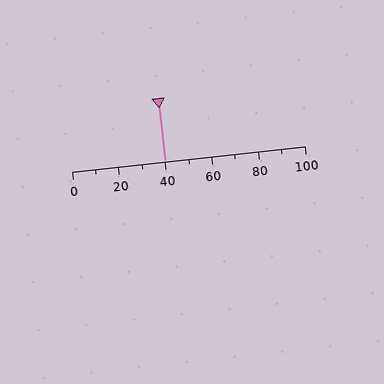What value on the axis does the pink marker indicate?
The marker indicates approximately 40.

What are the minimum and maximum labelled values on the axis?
The axis runs from 0 to 100.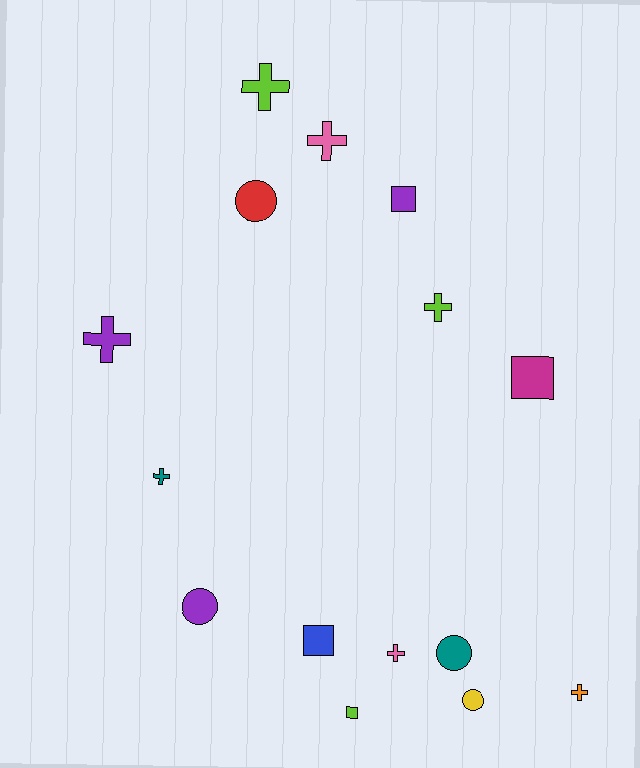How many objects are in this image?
There are 15 objects.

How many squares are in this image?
There are 4 squares.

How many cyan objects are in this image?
There are no cyan objects.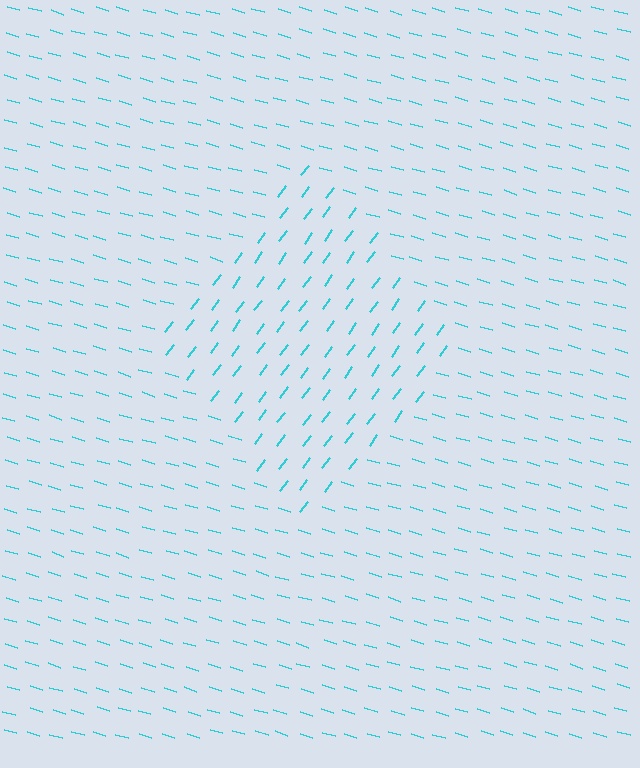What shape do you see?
I see a diamond.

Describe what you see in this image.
The image is filled with small cyan line segments. A diamond region in the image has lines oriented differently from the surrounding lines, creating a visible texture boundary.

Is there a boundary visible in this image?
Yes, there is a texture boundary formed by a change in line orientation.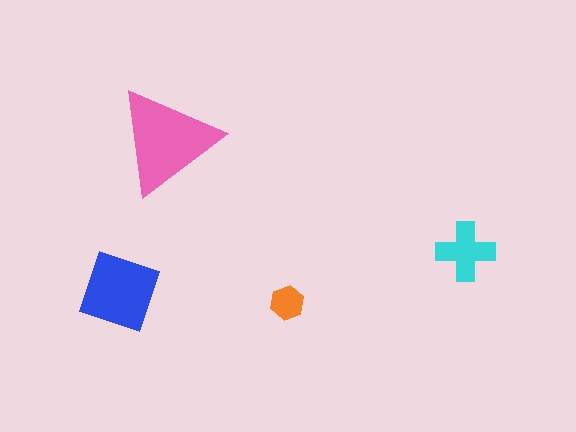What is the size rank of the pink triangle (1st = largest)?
1st.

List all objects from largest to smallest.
The pink triangle, the blue square, the cyan cross, the orange hexagon.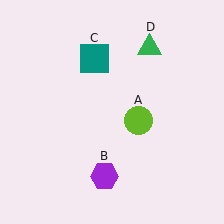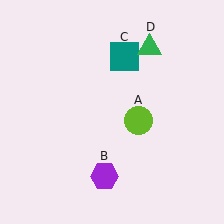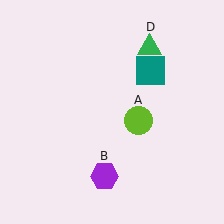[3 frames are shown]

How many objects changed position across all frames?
1 object changed position: teal square (object C).